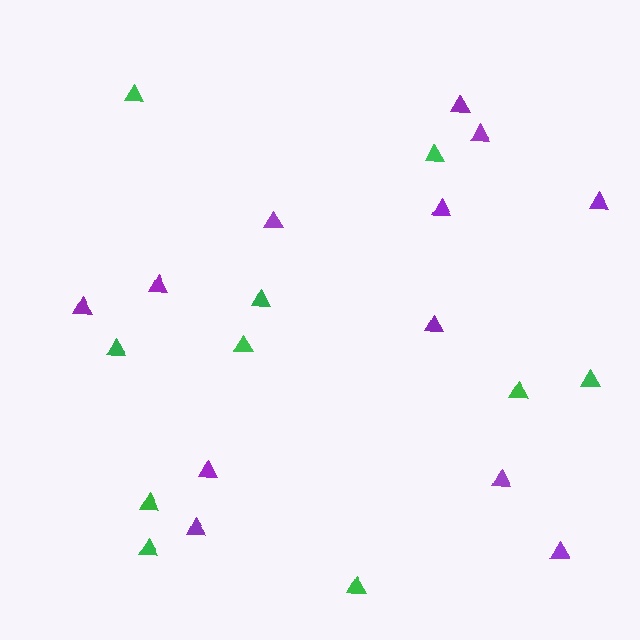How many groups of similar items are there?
There are 2 groups: one group of purple triangles (12) and one group of green triangles (10).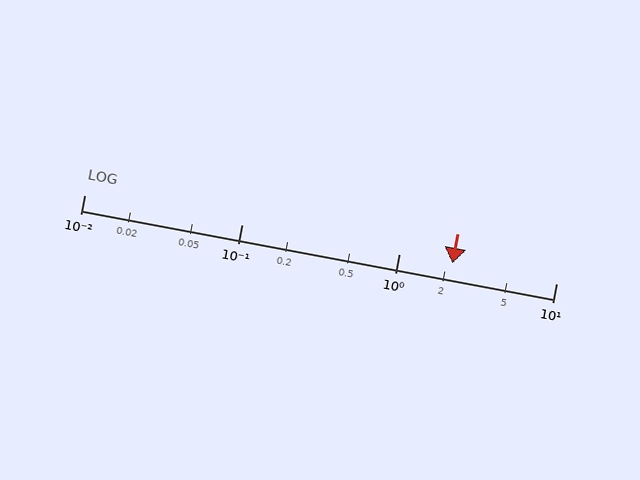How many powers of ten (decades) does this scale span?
The scale spans 3 decades, from 0.01 to 10.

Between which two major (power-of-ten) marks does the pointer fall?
The pointer is between 1 and 10.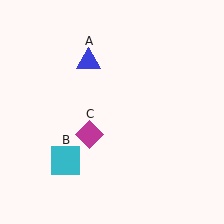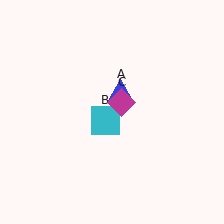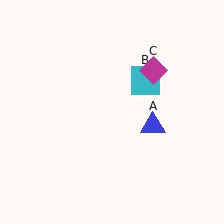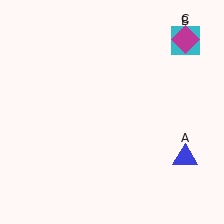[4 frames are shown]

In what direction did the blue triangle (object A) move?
The blue triangle (object A) moved down and to the right.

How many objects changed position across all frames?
3 objects changed position: blue triangle (object A), cyan square (object B), magenta diamond (object C).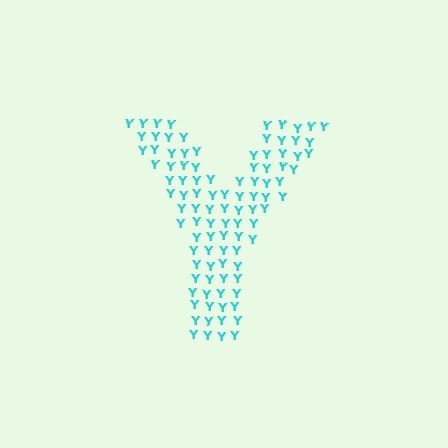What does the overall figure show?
The overall figure shows the letter Y.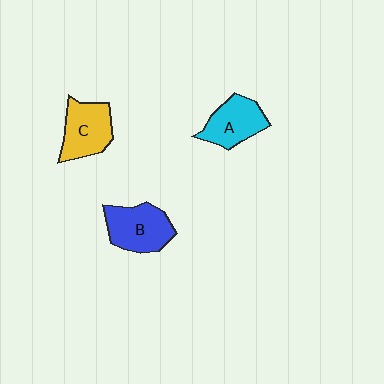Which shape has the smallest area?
Shape A (cyan).